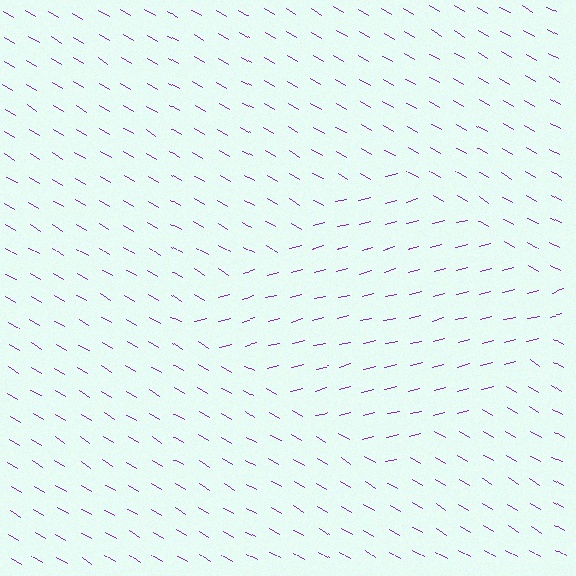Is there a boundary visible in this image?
Yes, there is a texture boundary formed by a change in line orientation.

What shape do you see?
I see a diamond.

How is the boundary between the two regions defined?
The boundary is defined purely by a change in line orientation (approximately 45 degrees difference). All lines are the same color and thickness.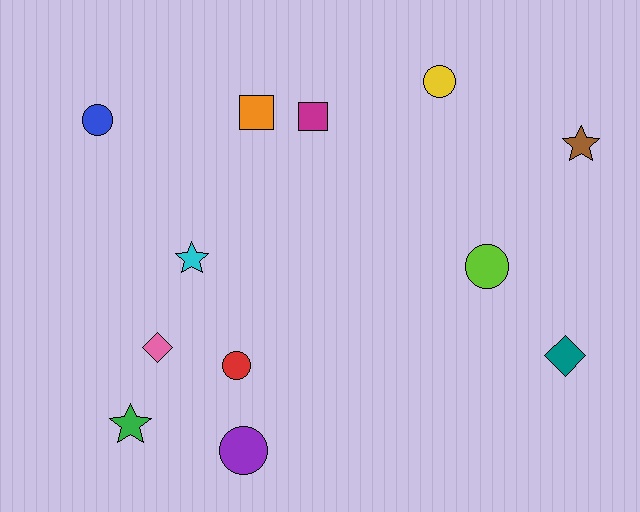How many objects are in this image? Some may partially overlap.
There are 12 objects.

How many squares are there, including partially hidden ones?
There are 2 squares.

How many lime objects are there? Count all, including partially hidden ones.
There is 1 lime object.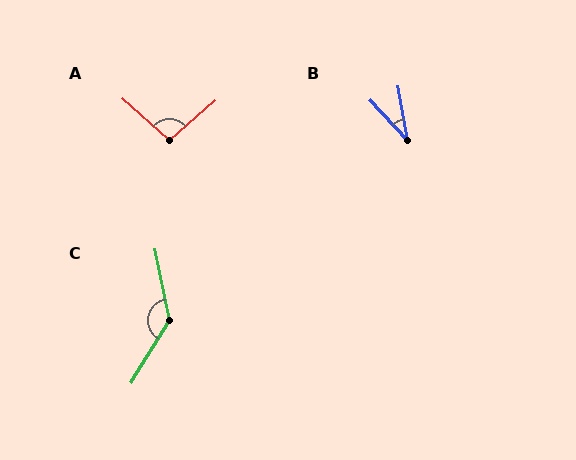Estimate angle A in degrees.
Approximately 98 degrees.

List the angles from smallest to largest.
B (32°), A (98°), C (137°).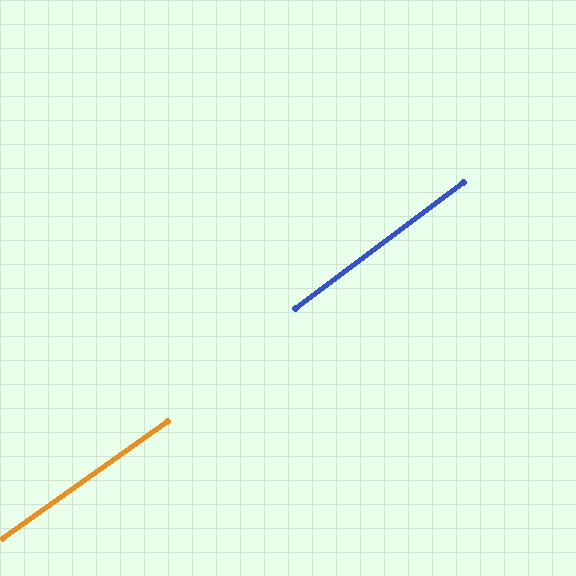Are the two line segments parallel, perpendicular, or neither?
Parallel — their directions differ by only 1.7°.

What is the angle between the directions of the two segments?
Approximately 2 degrees.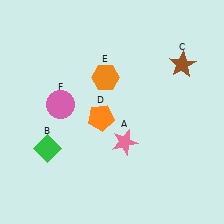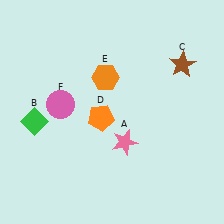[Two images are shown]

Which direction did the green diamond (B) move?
The green diamond (B) moved up.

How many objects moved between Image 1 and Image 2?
1 object moved between the two images.